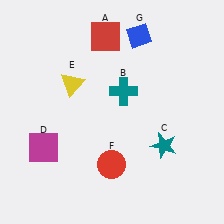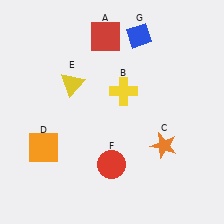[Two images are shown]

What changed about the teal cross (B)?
In Image 1, B is teal. In Image 2, it changed to yellow.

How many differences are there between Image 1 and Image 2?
There are 3 differences between the two images.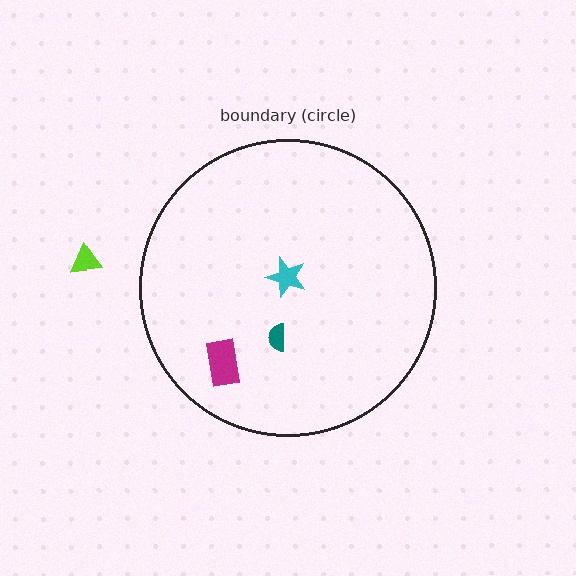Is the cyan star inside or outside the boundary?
Inside.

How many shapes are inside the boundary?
3 inside, 1 outside.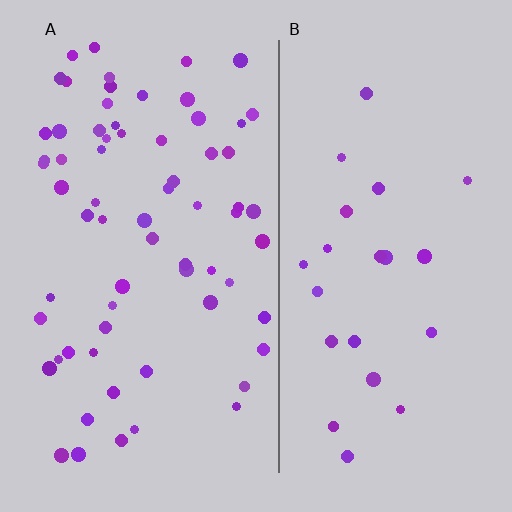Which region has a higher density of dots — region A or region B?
A (the left).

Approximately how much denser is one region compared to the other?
Approximately 2.9× — region A over region B.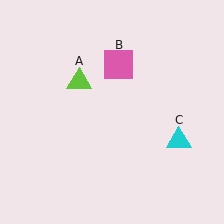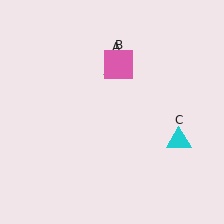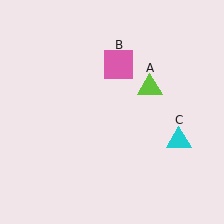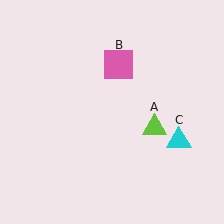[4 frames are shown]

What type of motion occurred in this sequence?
The lime triangle (object A) rotated clockwise around the center of the scene.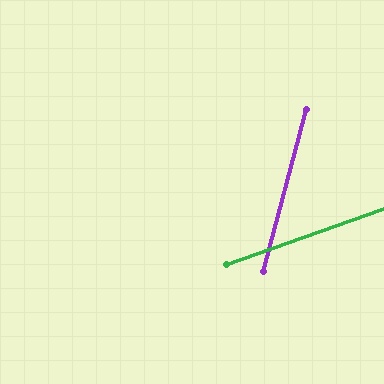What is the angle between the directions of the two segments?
Approximately 55 degrees.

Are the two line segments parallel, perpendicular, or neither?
Neither parallel nor perpendicular — they differ by about 55°.